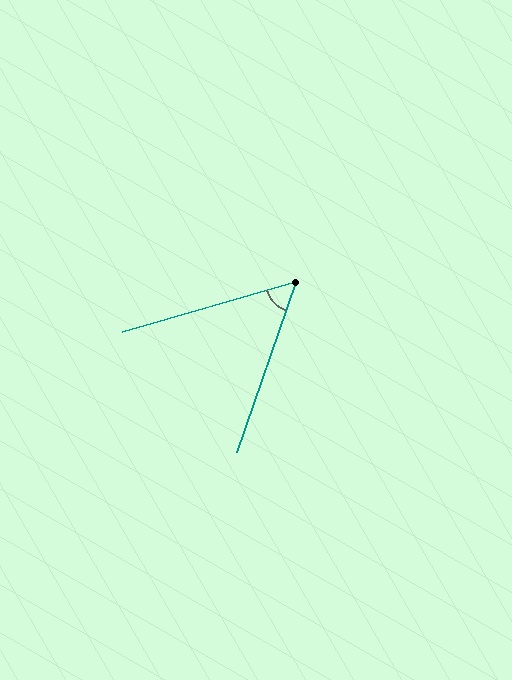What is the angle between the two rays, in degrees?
Approximately 55 degrees.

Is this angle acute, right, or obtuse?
It is acute.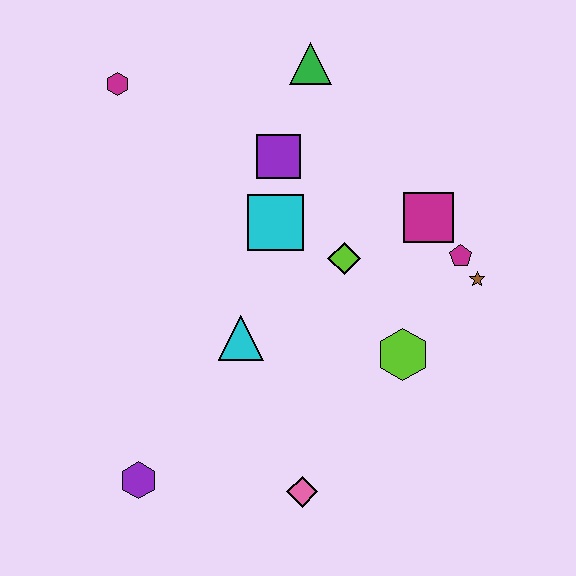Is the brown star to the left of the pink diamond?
No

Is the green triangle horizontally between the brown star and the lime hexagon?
No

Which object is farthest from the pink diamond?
The magenta hexagon is farthest from the pink diamond.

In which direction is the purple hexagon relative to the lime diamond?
The purple hexagon is below the lime diamond.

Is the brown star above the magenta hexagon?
No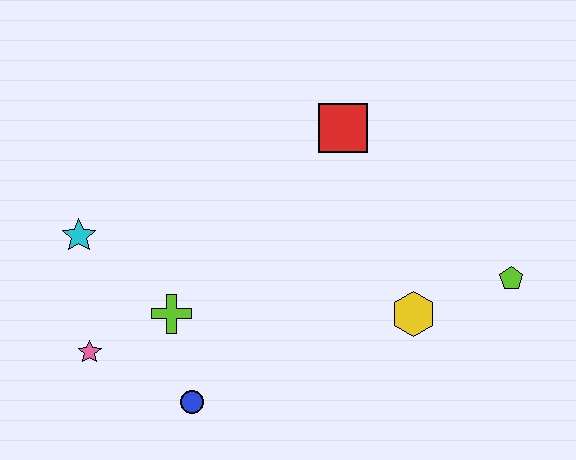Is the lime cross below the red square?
Yes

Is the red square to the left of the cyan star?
No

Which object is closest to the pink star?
The lime cross is closest to the pink star.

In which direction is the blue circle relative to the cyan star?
The blue circle is below the cyan star.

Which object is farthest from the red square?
The pink star is farthest from the red square.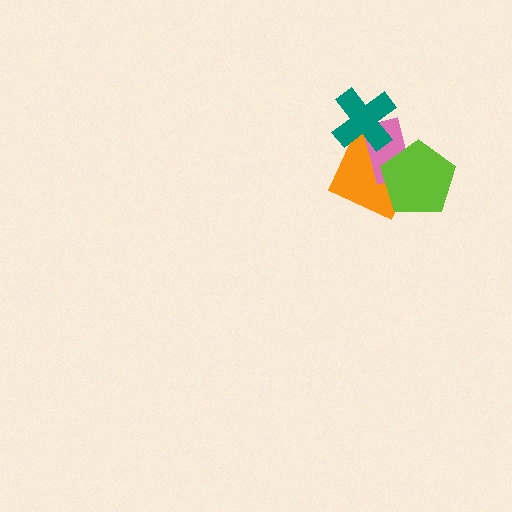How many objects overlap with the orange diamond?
3 objects overlap with the orange diamond.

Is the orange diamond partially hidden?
Yes, it is partially covered by another shape.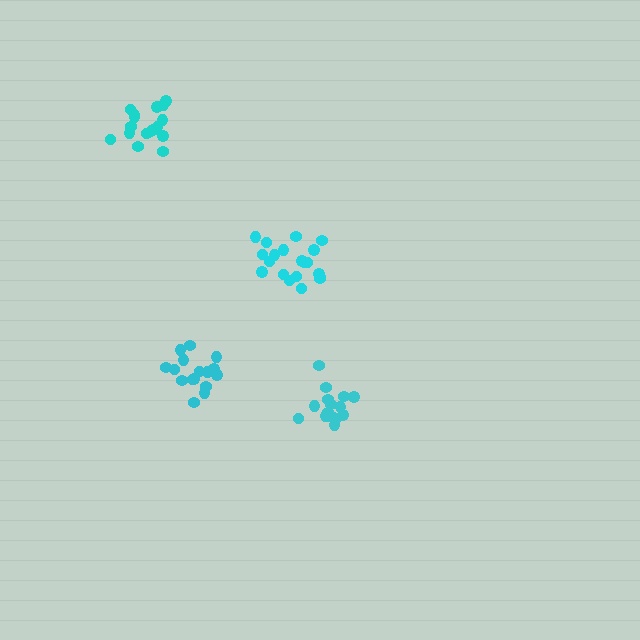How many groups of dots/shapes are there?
There are 4 groups.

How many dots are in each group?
Group 1: 16 dots, Group 2: 15 dots, Group 3: 18 dots, Group 4: 20 dots (69 total).